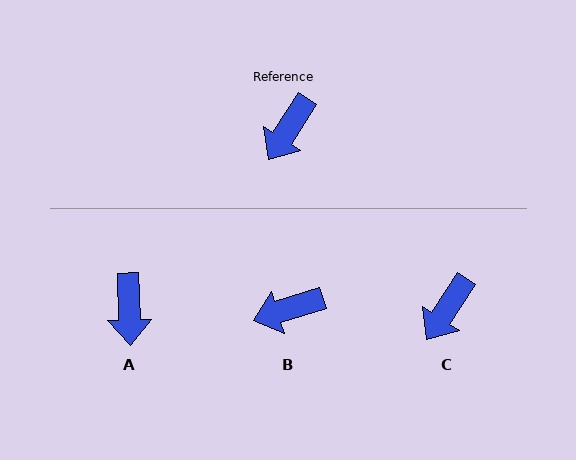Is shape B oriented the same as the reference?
No, it is off by about 40 degrees.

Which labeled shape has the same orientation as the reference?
C.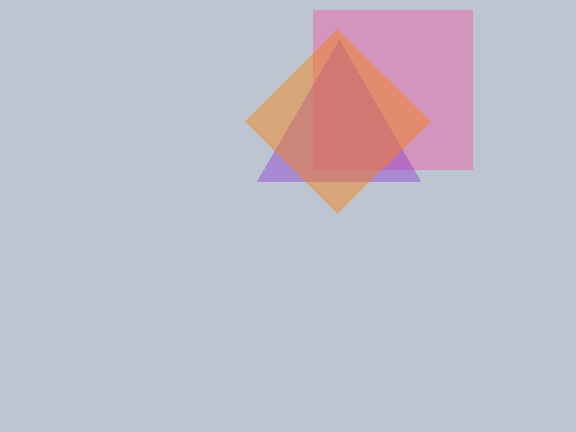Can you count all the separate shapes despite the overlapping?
Yes, there are 3 separate shapes.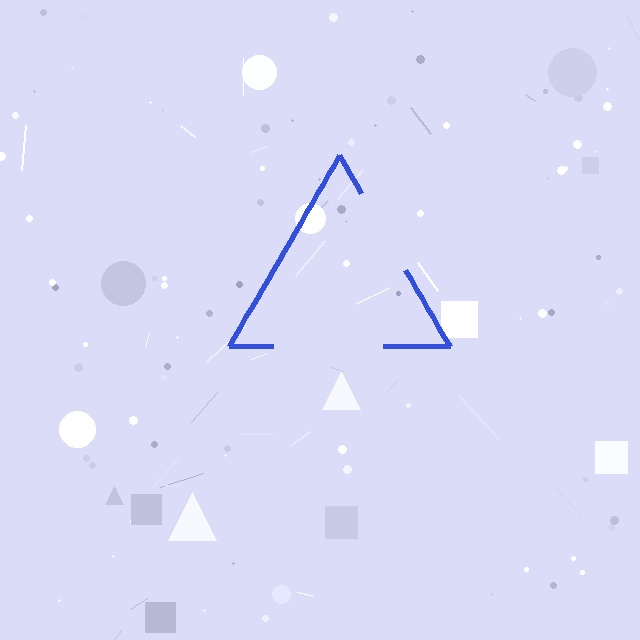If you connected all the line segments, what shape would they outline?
They would outline a triangle.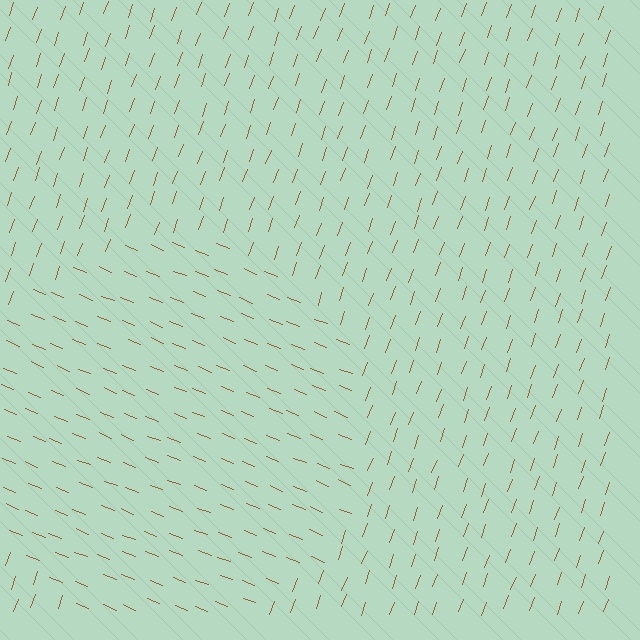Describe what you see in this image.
The image is filled with small brown line segments. A circle region in the image has lines oriented differently from the surrounding lines, creating a visible texture boundary.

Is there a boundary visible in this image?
Yes, there is a texture boundary formed by a change in line orientation.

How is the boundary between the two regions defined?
The boundary is defined purely by a change in line orientation (approximately 88 degrees difference). All lines are the same color and thickness.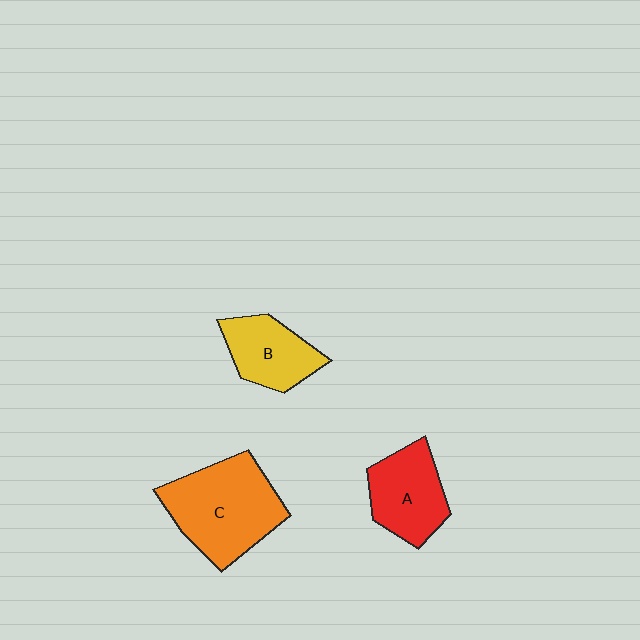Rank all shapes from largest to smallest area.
From largest to smallest: C (orange), A (red), B (yellow).